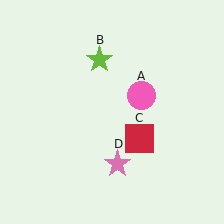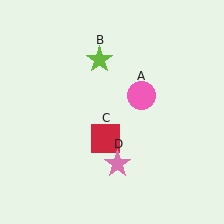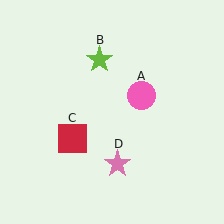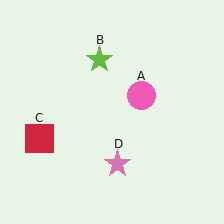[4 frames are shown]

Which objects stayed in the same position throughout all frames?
Pink circle (object A) and lime star (object B) and pink star (object D) remained stationary.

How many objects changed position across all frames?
1 object changed position: red square (object C).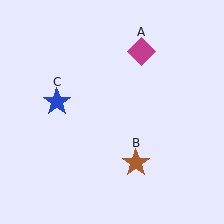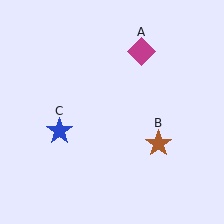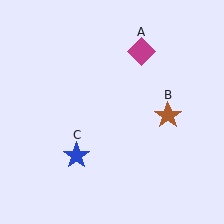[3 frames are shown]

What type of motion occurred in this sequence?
The brown star (object B), blue star (object C) rotated counterclockwise around the center of the scene.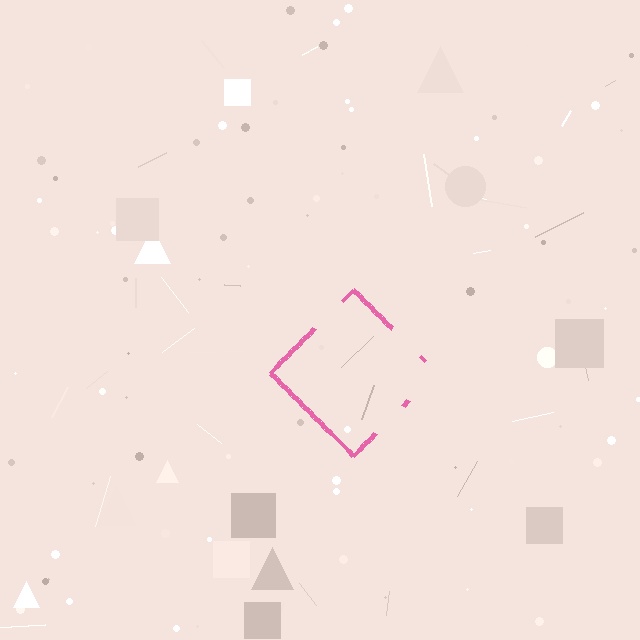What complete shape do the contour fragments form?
The contour fragments form a diamond.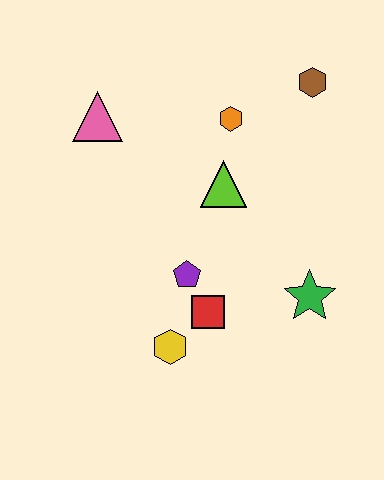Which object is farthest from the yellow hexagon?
The brown hexagon is farthest from the yellow hexagon.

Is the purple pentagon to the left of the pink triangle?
No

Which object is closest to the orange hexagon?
The lime triangle is closest to the orange hexagon.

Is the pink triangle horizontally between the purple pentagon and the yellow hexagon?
No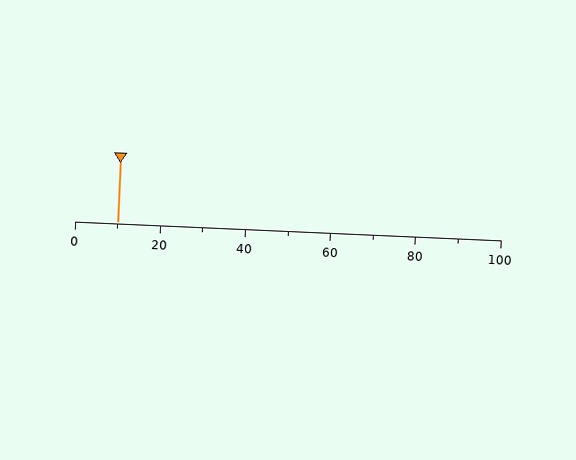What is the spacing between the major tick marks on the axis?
The major ticks are spaced 20 apart.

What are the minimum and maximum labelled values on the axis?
The axis runs from 0 to 100.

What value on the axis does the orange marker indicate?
The marker indicates approximately 10.